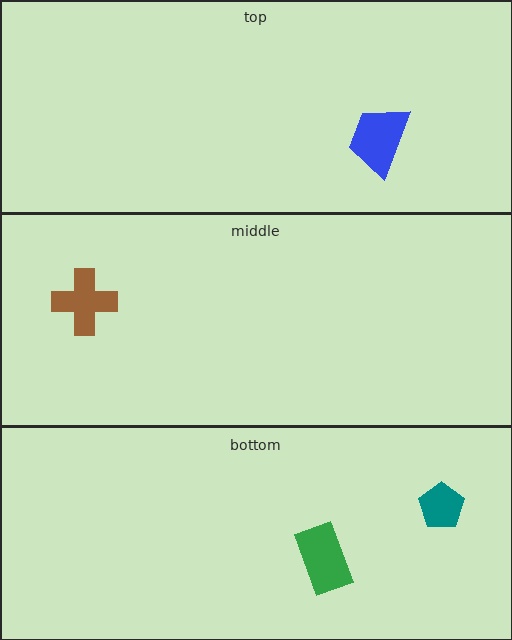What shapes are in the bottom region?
The teal pentagon, the green rectangle.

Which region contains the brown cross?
The middle region.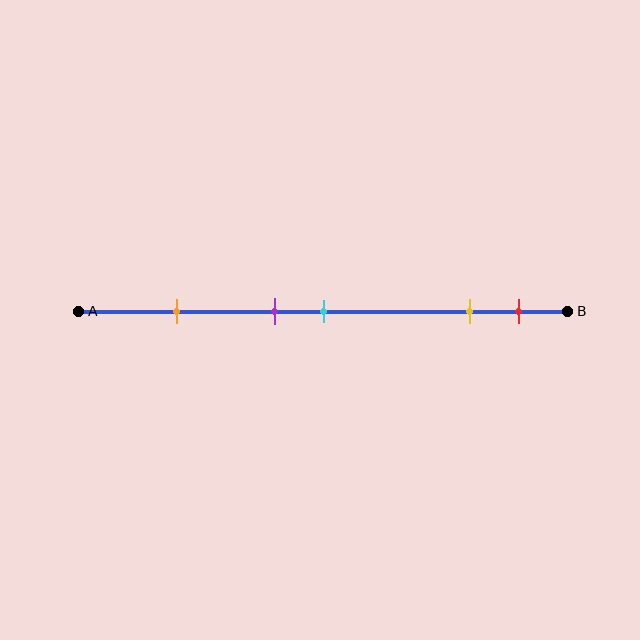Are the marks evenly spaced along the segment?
No, the marks are not evenly spaced.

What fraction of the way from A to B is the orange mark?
The orange mark is approximately 20% (0.2) of the way from A to B.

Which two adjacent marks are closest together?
The purple and cyan marks are the closest adjacent pair.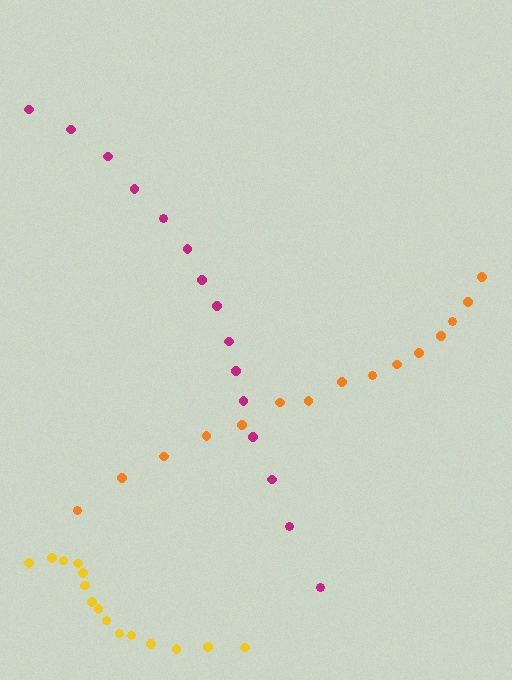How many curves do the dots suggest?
There are 3 distinct paths.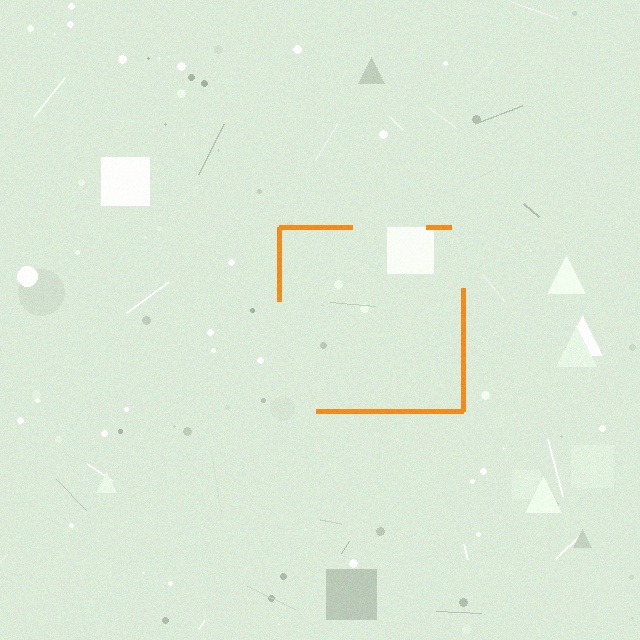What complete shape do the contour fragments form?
The contour fragments form a square.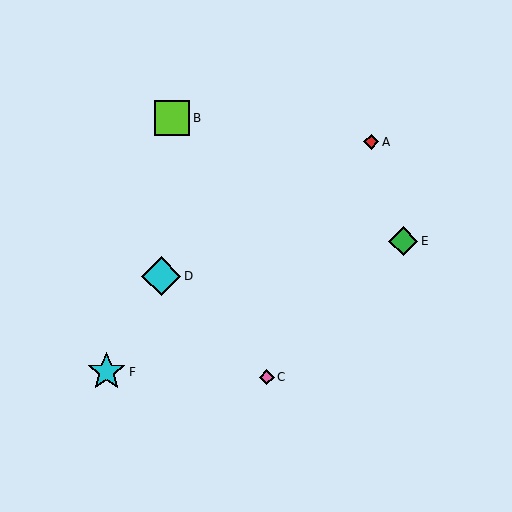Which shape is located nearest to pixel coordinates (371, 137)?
The red diamond (labeled A) at (371, 142) is nearest to that location.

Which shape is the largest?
The cyan diamond (labeled D) is the largest.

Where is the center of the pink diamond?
The center of the pink diamond is at (267, 377).